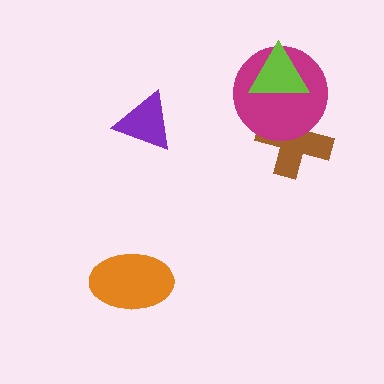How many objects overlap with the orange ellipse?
0 objects overlap with the orange ellipse.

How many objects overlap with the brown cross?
2 objects overlap with the brown cross.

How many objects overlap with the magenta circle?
2 objects overlap with the magenta circle.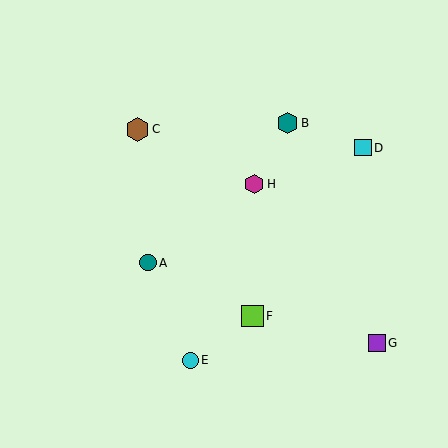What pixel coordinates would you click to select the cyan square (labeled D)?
Click at (363, 148) to select the cyan square D.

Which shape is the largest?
The brown hexagon (labeled C) is the largest.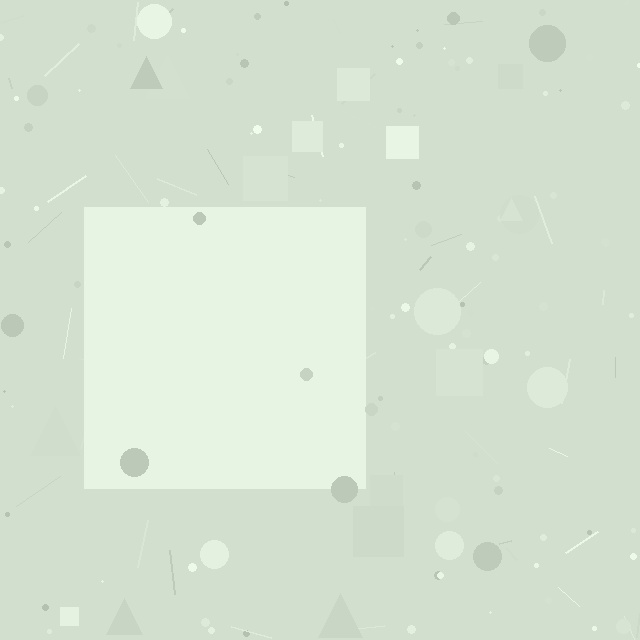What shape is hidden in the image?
A square is hidden in the image.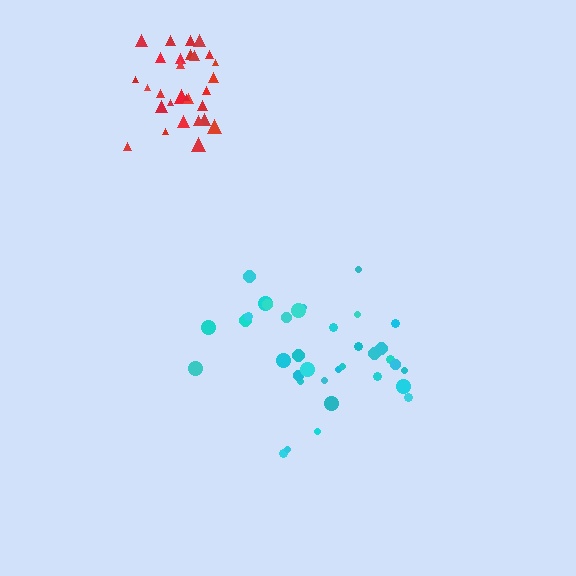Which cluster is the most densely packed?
Red.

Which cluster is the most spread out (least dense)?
Cyan.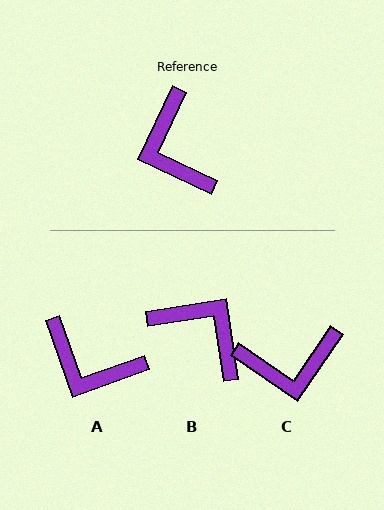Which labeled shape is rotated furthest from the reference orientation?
B, about 146 degrees away.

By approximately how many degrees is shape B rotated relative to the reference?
Approximately 146 degrees clockwise.